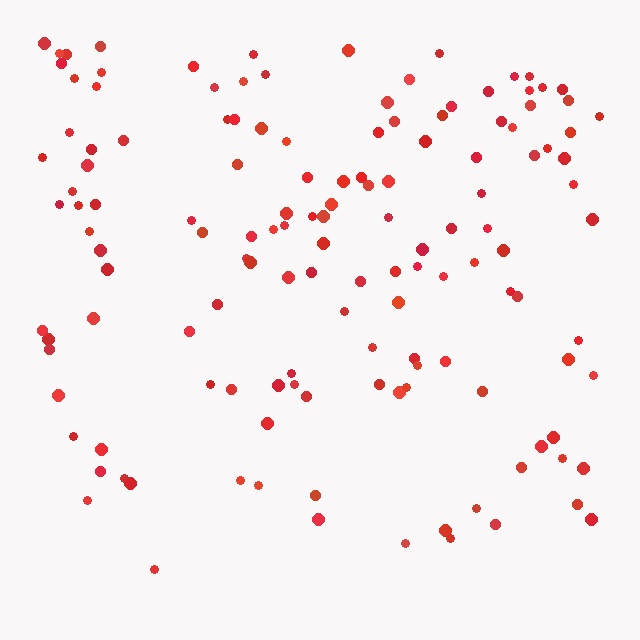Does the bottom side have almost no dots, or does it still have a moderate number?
Still a moderate number, just noticeably fewer than the top.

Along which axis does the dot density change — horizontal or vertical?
Vertical.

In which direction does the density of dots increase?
From bottom to top, with the top side densest.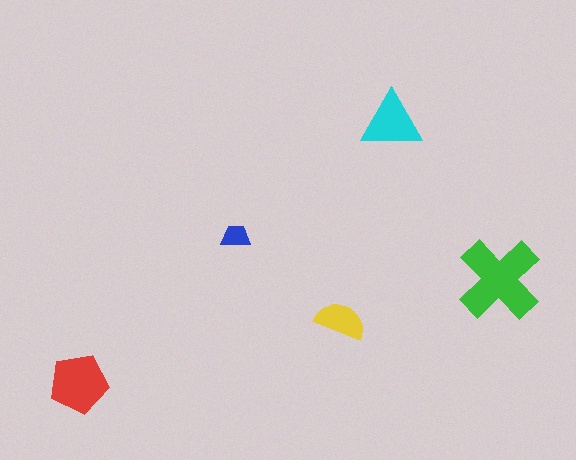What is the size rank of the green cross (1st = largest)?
1st.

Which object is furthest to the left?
The red pentagon is leftmost.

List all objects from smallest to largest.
The blue trapezoid, the yellow semicircle, the cyan triangle, the red pentagon, the green cross.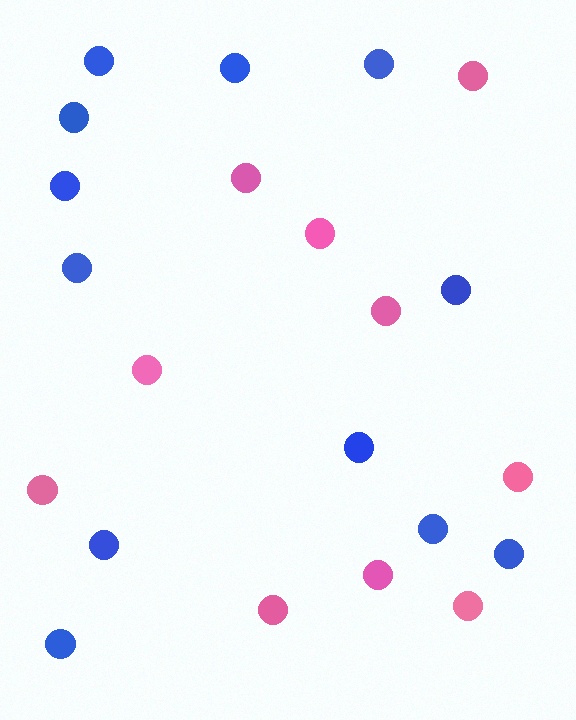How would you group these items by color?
There are 2 groups: one group of blue circles (12) and one group of pink circles (10).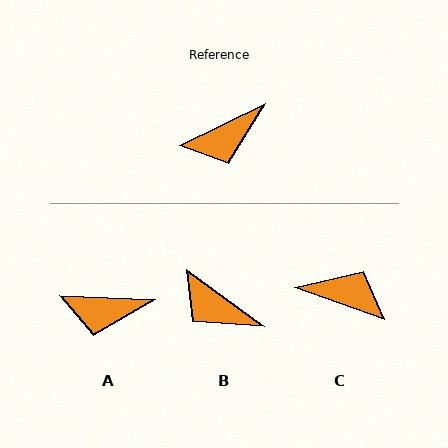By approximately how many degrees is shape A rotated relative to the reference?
Approximately 29 degrees clockwise.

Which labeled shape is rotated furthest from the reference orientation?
C, about 134 degrees away.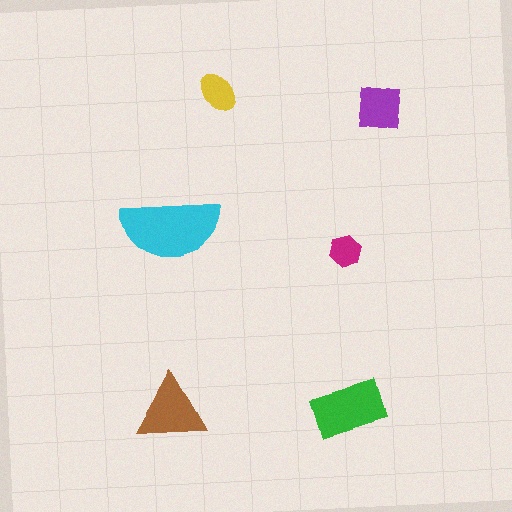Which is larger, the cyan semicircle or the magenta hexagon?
The cyan semicircle.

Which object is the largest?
The cyan semicircle.